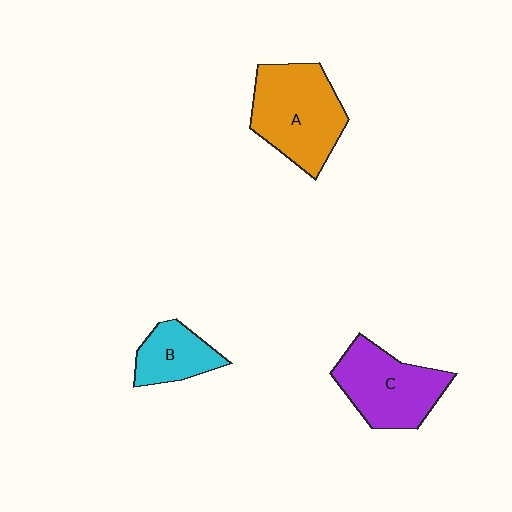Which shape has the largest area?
Shape A (orange).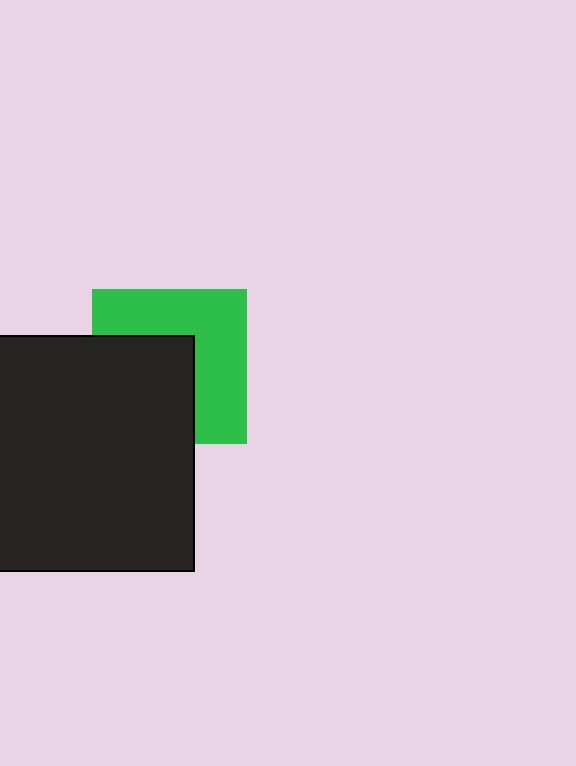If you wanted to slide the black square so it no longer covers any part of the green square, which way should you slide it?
Slide it toward the lower-left — that is the most direct way to separate the two shapes.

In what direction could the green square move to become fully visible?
The green square could move toward the upper-right. That would shift it out from behind the black square entirely.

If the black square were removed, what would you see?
You would see the complete green square.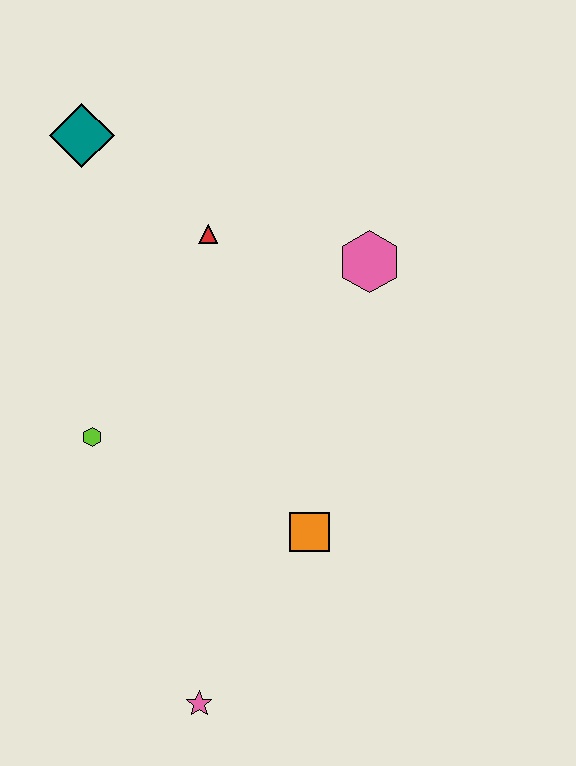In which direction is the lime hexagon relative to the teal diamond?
The lime hexagon is below the teal diamond.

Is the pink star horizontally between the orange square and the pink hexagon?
No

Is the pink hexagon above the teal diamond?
No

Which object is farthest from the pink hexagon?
The pink star is farthest from the pink hexagon.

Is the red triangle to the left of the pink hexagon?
Yes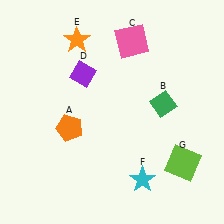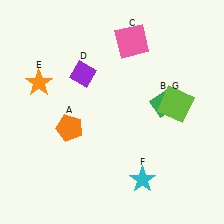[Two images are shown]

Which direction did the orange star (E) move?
The orange star (E) moved down.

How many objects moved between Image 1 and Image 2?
2 objects moved between the two images.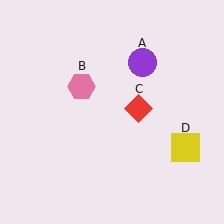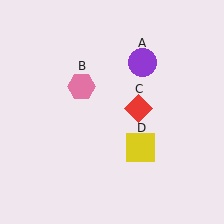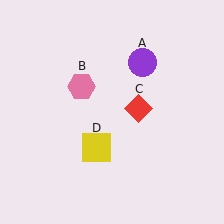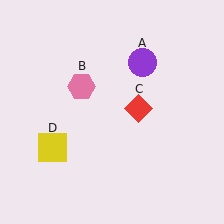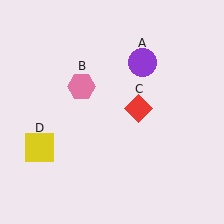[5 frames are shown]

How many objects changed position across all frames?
1 object changed position: yellow square (object D).